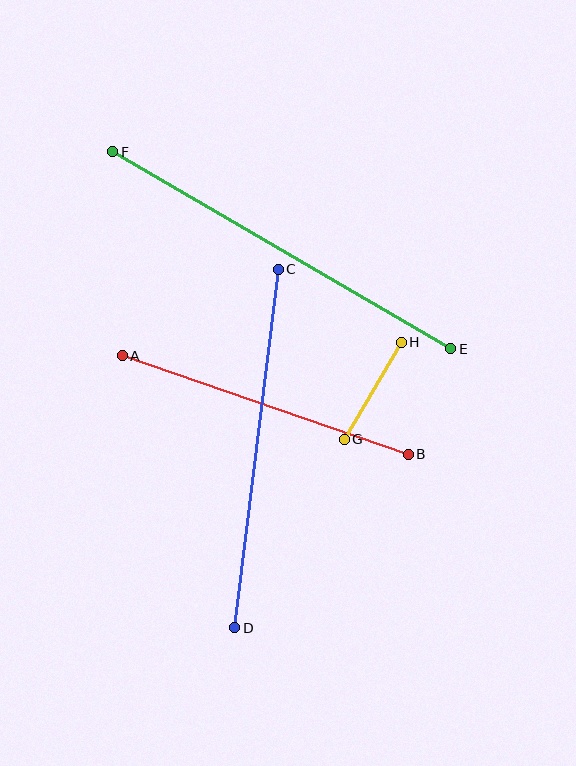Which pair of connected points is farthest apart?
Points E and F are farthest apart.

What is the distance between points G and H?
The distance is approximately 112 pixels.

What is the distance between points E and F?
The distance is approximately 391 pixels.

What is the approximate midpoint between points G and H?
The midpoint is at approximately (373, 391) pixels.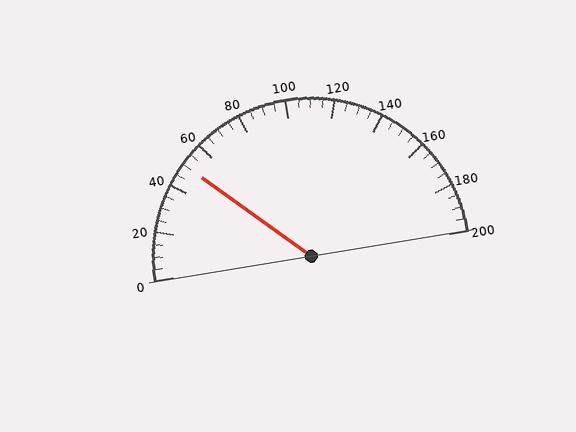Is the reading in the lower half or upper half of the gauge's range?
The reading is in the lower half of the range (0 to 200).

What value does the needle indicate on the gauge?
The needle indicates approximately 50.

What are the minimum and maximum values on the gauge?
The gauge ranges from 0 to 200.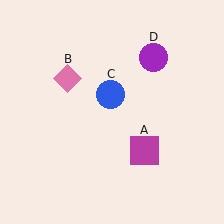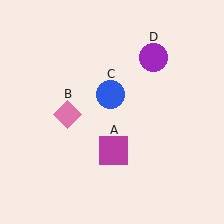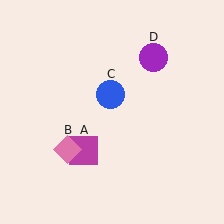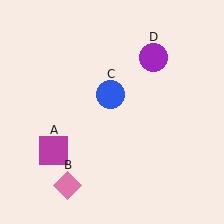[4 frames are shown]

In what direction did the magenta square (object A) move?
The magenta square (object A) moved left.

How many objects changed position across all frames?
2 objects changed position: magenta square (object A), pink diamond (object B).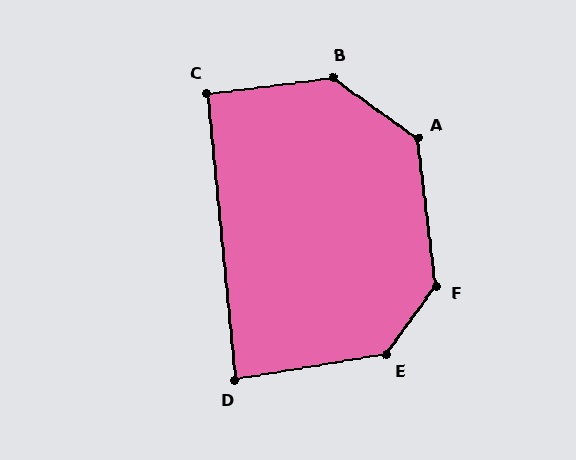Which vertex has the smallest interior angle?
D, at approximately 86 degrees.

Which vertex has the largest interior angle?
B, at approximately 137 degrees.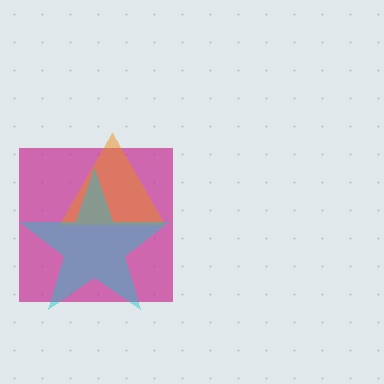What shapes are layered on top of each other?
The layered shapes are: a magenta square, an orange triangle, a cyan star.